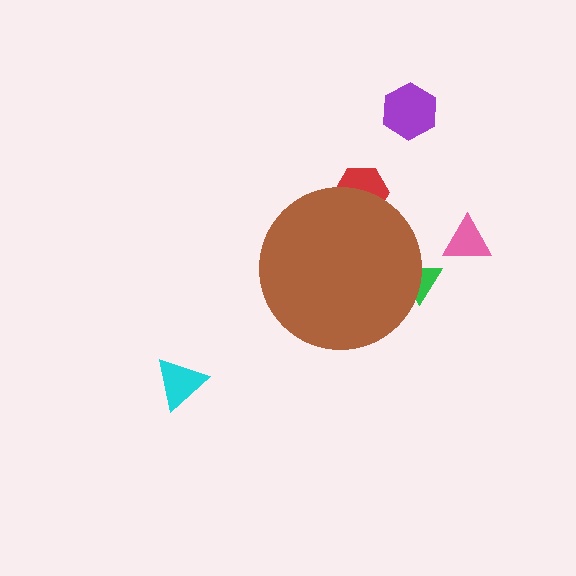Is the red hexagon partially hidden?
Yes, the red hexagon is partially hidden behind the brown circle.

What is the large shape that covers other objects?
A brown circle.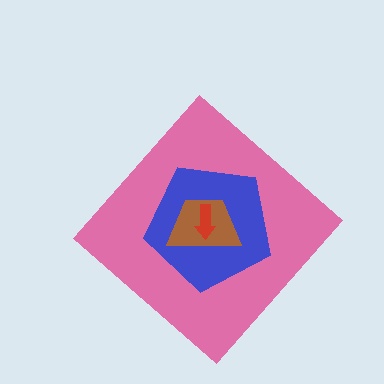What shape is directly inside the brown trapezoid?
The red arrow.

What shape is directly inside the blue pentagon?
The brown trapezoid.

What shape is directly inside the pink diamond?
The blue pentagon.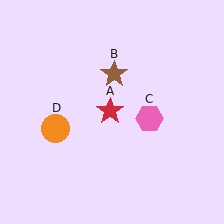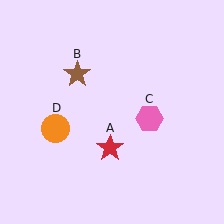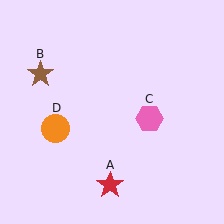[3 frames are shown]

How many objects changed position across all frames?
2 objects changed position: red star (object A), brown star (object B).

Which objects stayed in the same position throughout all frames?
Pink hexagon (object C) and orange circle (object D) remained stationary.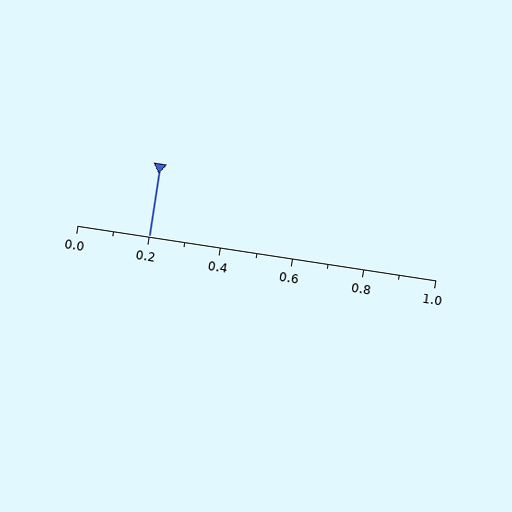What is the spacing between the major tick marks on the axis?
The major ticks are spaced 0.2 apart.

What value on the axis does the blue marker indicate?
The marker indicates approximately 0.2.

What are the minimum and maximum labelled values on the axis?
The axis runs from 0.0 to 1.0.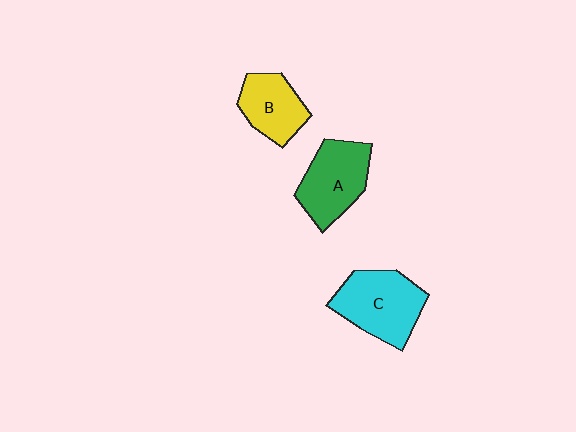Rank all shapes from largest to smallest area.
From largest to smallest: C (cyan), A (green), B (yellow).